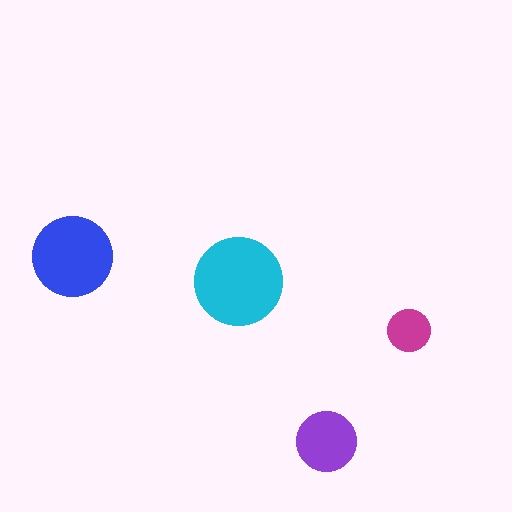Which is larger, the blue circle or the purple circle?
The blue one.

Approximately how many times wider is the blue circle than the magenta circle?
About 2 times wider.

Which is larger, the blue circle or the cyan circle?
The cyan one.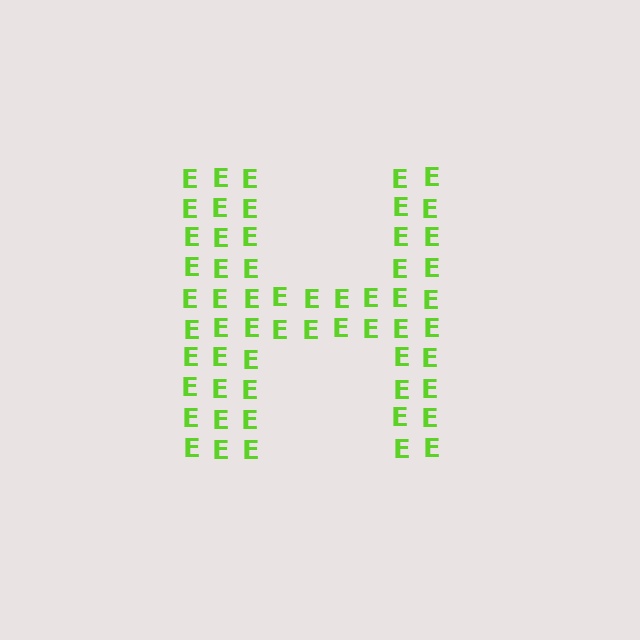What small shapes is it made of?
It is made of small letter E's.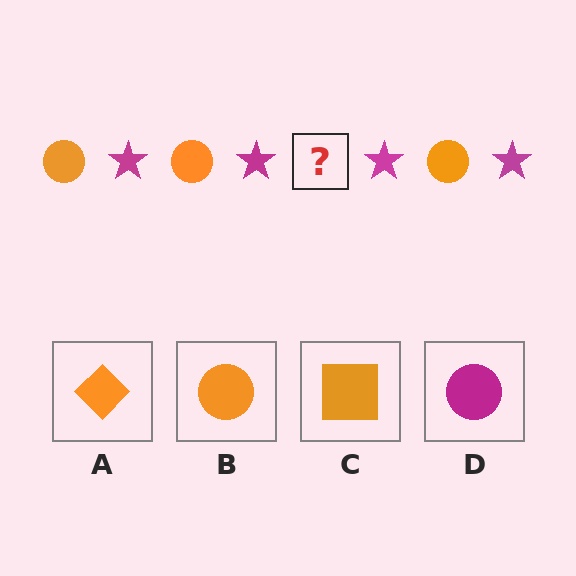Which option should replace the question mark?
Option B.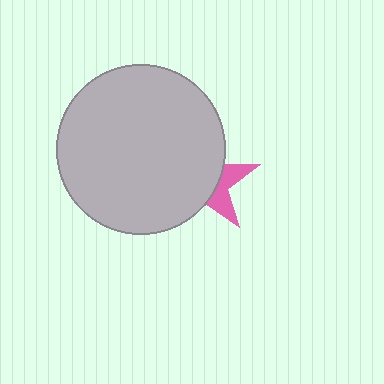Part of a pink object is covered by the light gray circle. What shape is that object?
It is a star.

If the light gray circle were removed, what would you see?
You would see the complete pink star.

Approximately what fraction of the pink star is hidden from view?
Roughly 69% of the pink star is hidden behind the light gray circle.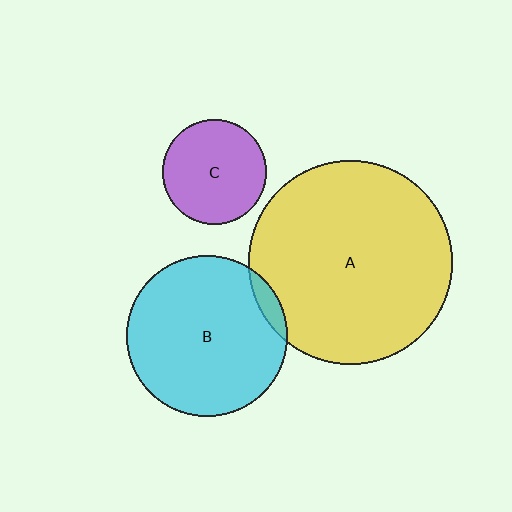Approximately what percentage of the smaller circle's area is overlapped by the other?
Approximately 5%.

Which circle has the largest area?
Circle A (yellow).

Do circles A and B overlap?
Yes.